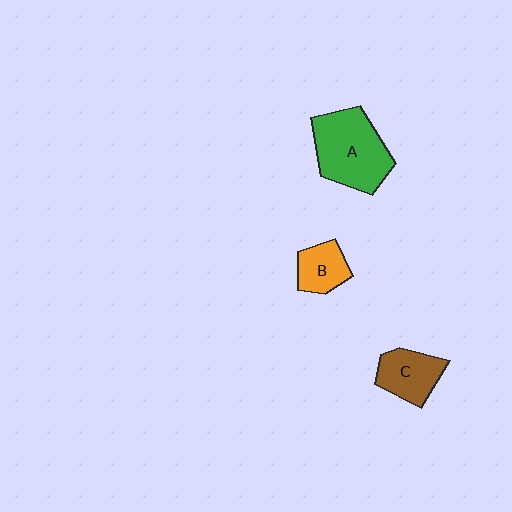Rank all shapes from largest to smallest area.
From largest to smallest: A (green), C (brown), B (orange).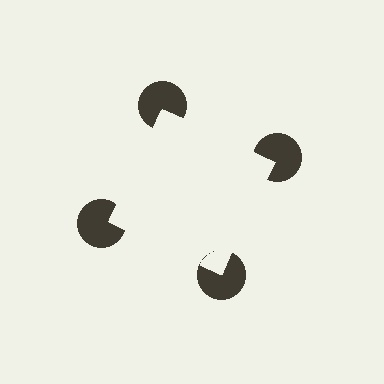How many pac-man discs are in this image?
There are 4 — one at each vertex of the illusory square.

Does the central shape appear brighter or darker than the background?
It typically appears slightly brighter than the background, even though no actual brightness change is drawn.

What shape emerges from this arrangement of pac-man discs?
An illusory square — its edges are inferred from the aligned wedge cuts in the pac-man discs, not physically drawn.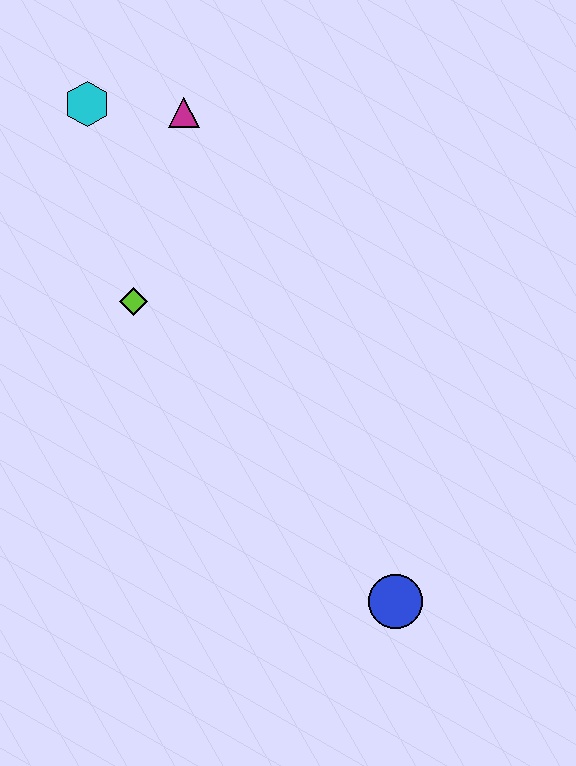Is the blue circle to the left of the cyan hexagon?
No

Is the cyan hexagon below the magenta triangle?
No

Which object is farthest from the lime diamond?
The blue circle is farthest from the lime diamond.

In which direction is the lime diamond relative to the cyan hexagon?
The lime diamond is below the cyan hexagon.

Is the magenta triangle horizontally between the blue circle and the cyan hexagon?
Yes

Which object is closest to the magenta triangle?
The cyan hexagon is closest to the magenta triangle.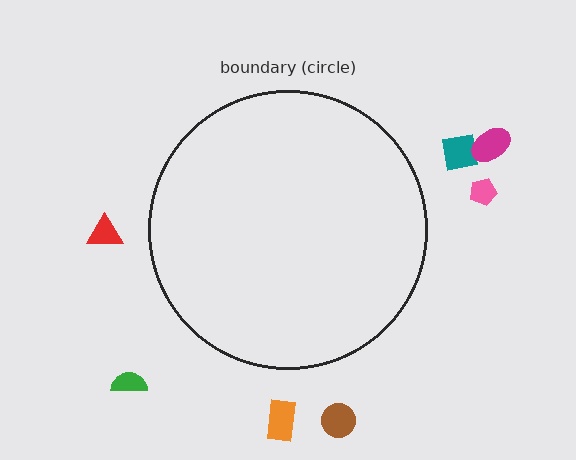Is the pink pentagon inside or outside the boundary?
Outside.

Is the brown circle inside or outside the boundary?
Outside.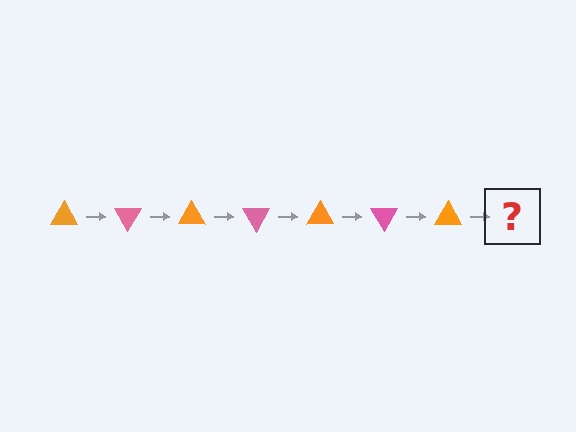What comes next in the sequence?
The next element should be a pink triangle, rotated 420 degrees from the start.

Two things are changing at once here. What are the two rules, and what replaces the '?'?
The two rules are that it rotates 60 degrees each step and the color cycles through orange and pink. The '?' should be a pink triangle, rotated 420 degrees from the start.